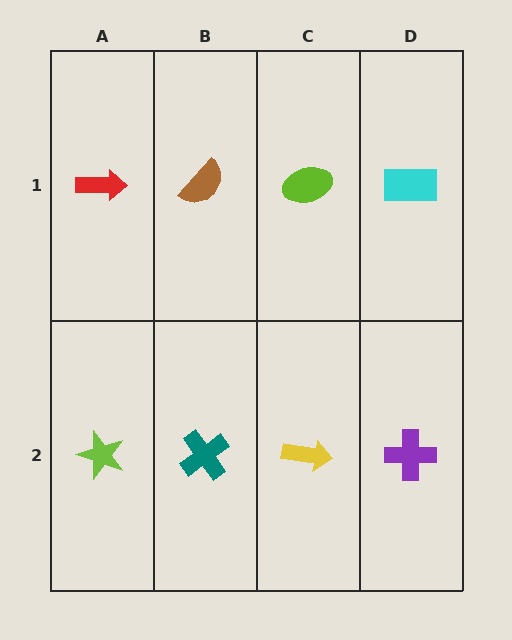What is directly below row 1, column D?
A purple cross.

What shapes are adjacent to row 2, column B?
A brown semicircle (row 1, column B), a lime star (row 2, column A), a yellow arrow (row 2, column C).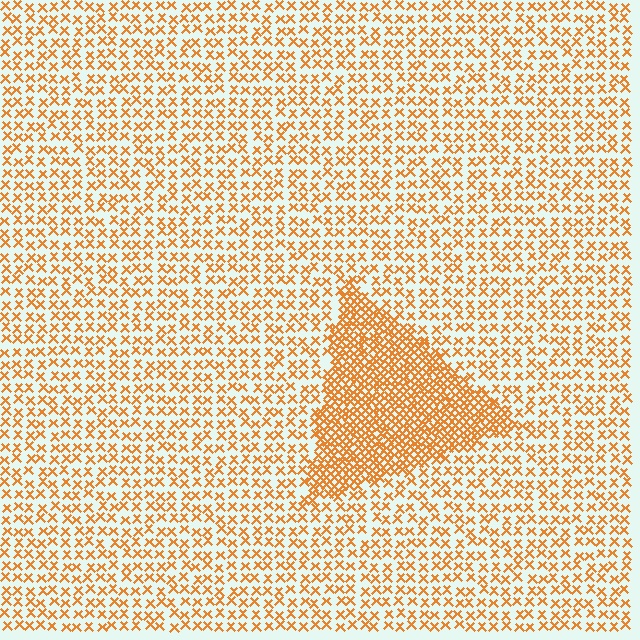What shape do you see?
I see a triangle.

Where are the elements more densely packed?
The elements are more densely packed inside the triangle boundary.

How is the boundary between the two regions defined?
The boundary is defined by a change in element density (approximately 2.5x ratio). All elements are the same color, size, and shape.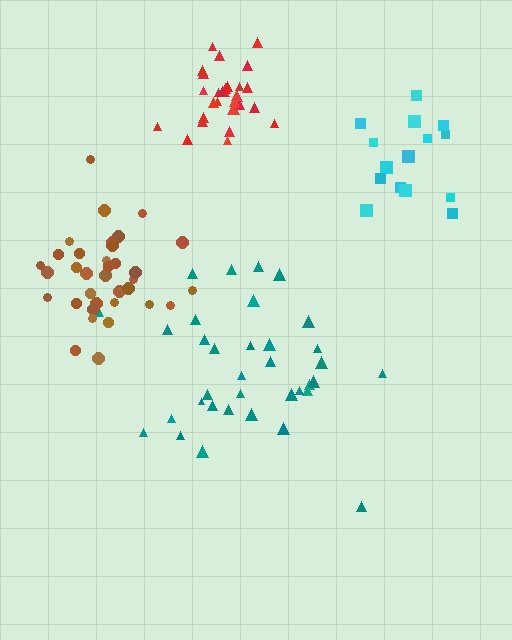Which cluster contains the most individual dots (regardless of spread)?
Teal (35).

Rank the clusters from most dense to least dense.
red, brown, cyan, teal.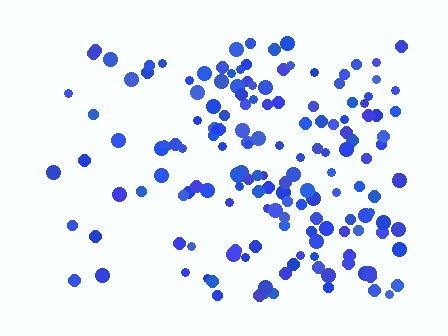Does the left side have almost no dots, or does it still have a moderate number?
Still a moderate number, just noticeably fewer than the right.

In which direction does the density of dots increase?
From left to right, with the right side densest.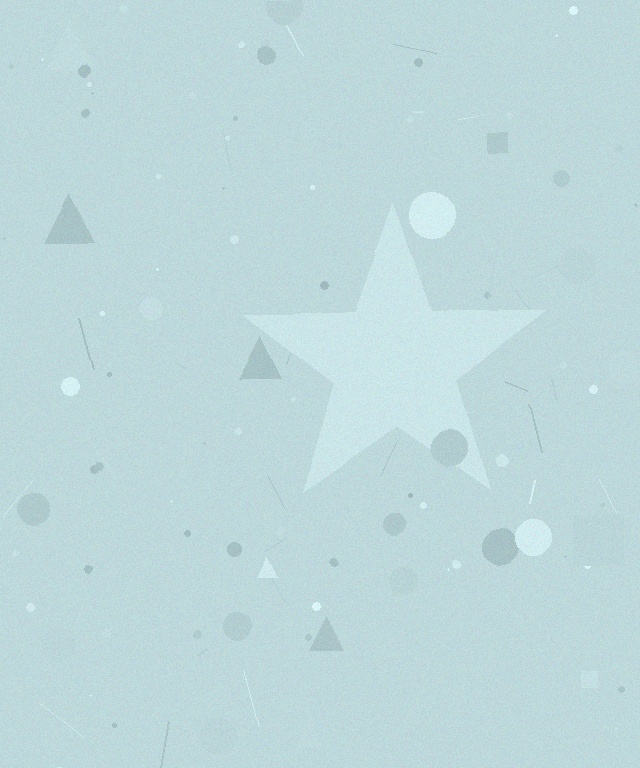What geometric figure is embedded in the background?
A star is embedded in the background.